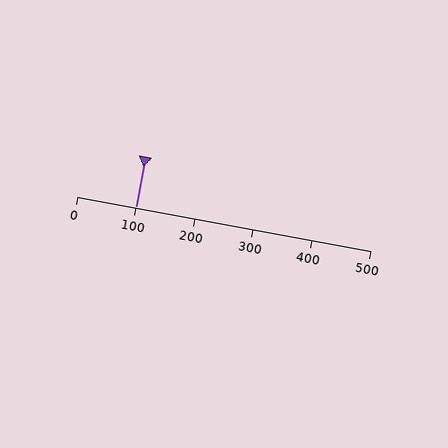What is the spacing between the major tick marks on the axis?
The major ticks are spaced 100 apart.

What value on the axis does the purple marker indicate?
The marker indicates approximately 100.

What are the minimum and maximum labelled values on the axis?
The axis runs from 0 to 500.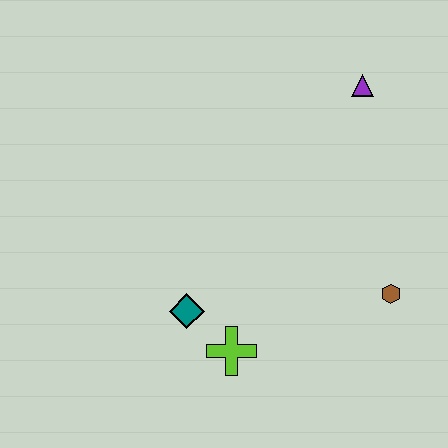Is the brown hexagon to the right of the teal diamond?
Yes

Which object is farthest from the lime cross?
The purple triangle is farthest from the lime cross.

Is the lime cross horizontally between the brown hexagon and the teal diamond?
Yes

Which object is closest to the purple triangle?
The brown hexagon is closest to the purple triangle.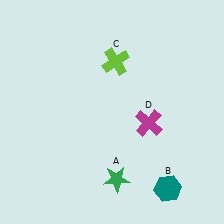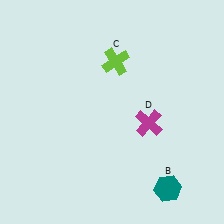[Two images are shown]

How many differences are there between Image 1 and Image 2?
There is 1 difference between the two images.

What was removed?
The green star (A) was removed in Image 2.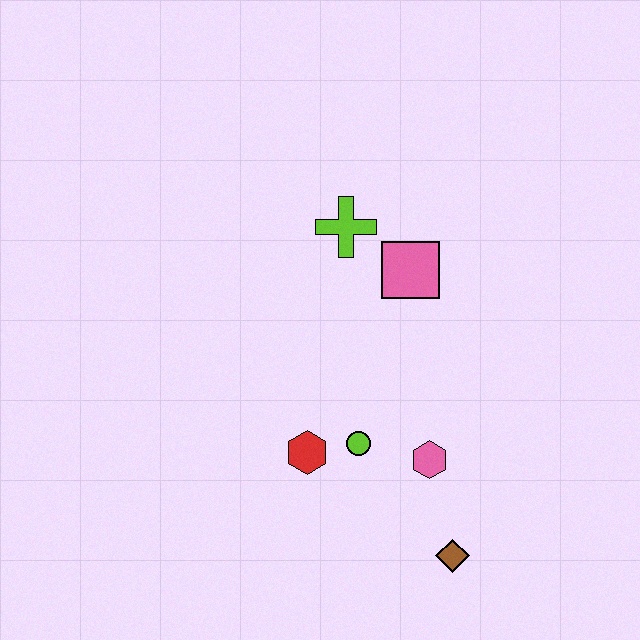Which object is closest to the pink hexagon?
The lime circle is closest to the pink hexagon.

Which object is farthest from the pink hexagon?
The lime cross is farthest from the pink hexagon.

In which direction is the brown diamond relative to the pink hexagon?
The brown diamond is below the pink hexagon.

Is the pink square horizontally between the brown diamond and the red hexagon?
Yes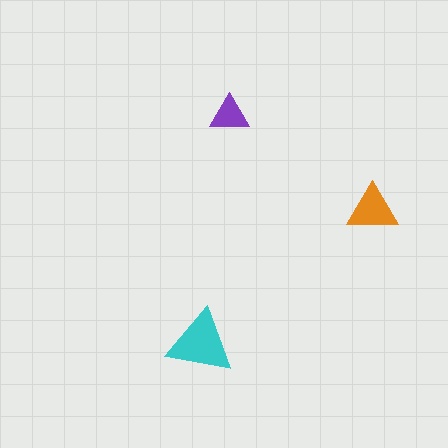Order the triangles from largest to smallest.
the cyan one, the orange one, the purple one.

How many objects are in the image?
There are 3 objects in the image.